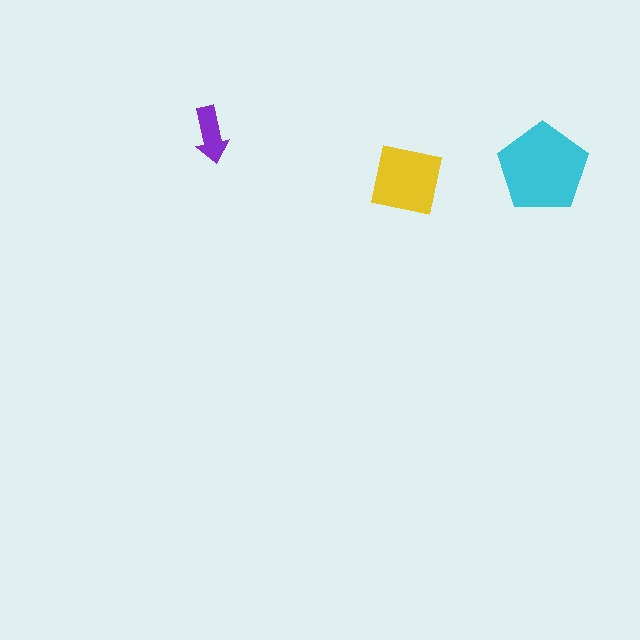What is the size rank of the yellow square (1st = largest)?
2nd.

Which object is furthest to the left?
The purple arrow is leftmost.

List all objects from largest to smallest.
The cyan pentagon, the yellow square, the purple arrow.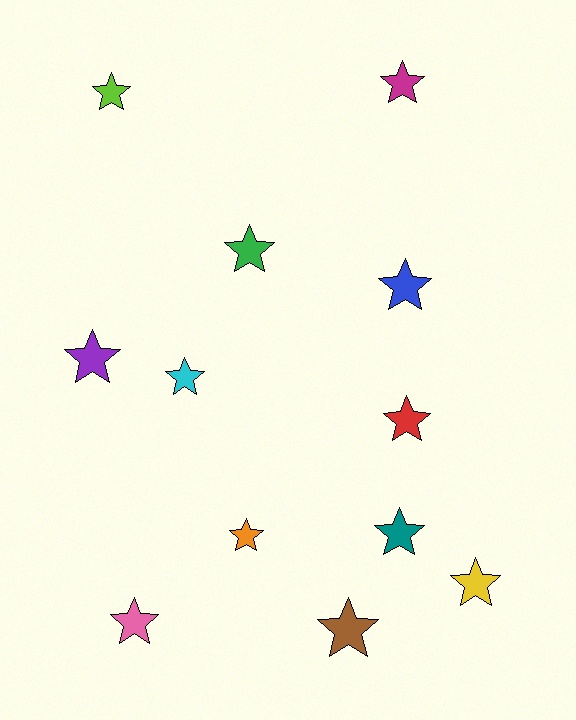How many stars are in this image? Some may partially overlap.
There are 12 stars.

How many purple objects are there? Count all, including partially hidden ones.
There is 1 purple object.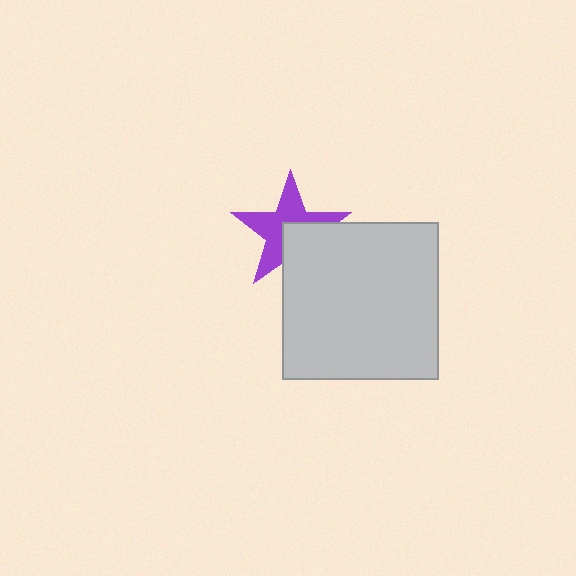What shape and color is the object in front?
The object in front is a light gray square.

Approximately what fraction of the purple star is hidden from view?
Roughly 39% of the purple star is hidden behind the light gray square.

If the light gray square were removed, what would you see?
You would see the complete purple star.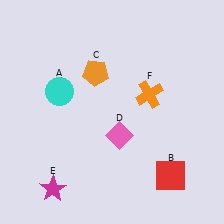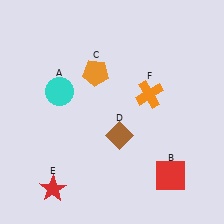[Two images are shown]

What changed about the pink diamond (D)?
In Image 1, D is pink. In Image 2, it changed to brown.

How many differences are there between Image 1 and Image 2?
There are 2 differences between the two images.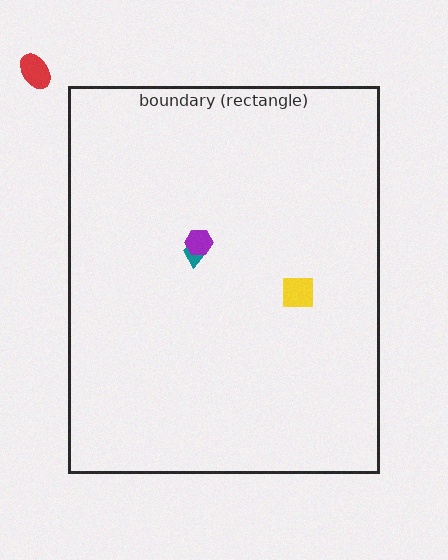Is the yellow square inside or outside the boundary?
Inside.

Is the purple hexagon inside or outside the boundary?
Inside.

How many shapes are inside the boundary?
3 inside, 1 outside.